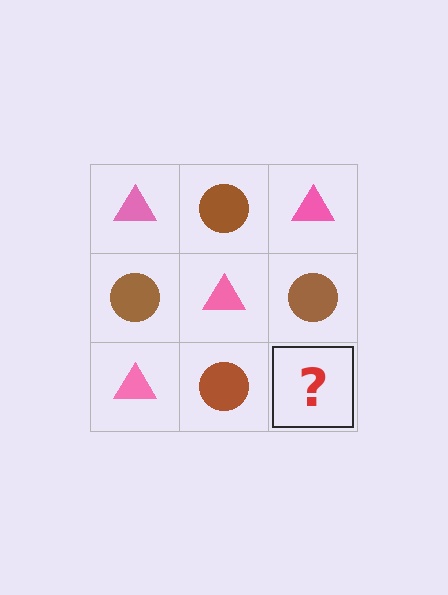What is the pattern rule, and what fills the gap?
The rule is that it alternates pink triangle and brown circle in a checkerboard pattern. The gap should be filled with a pink triangle.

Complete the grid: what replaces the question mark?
The question mark should be replaced with a pink triangle.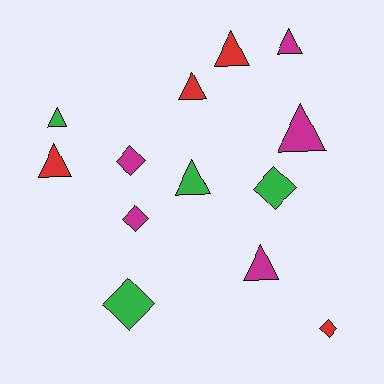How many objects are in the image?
There are 13 objects.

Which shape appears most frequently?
Triangle, with 8 objects.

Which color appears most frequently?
Magenta, with 5 objects.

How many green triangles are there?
There are 2 green triangles.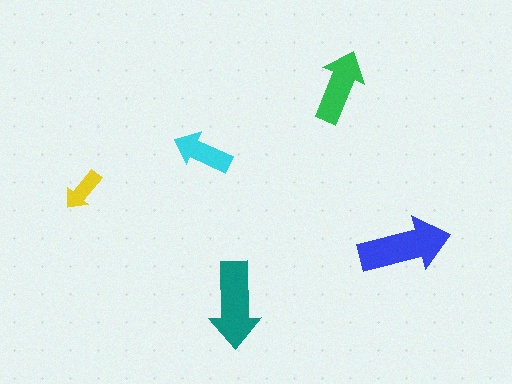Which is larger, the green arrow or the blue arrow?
The blue one.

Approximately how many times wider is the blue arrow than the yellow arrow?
About 2 times wider.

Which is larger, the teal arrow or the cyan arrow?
The teal one.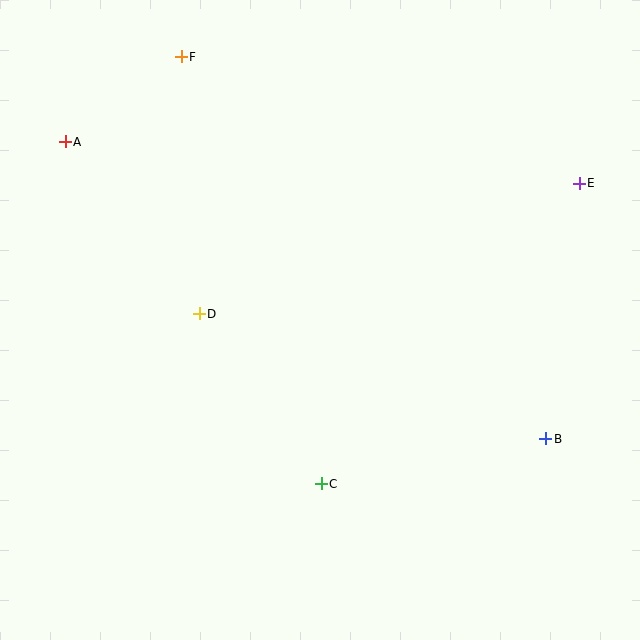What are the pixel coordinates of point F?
Point F is at (181, 57).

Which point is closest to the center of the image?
Point D at (199, 314) is closest to the center.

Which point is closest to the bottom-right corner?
Point B is closest to the bottom-right corner.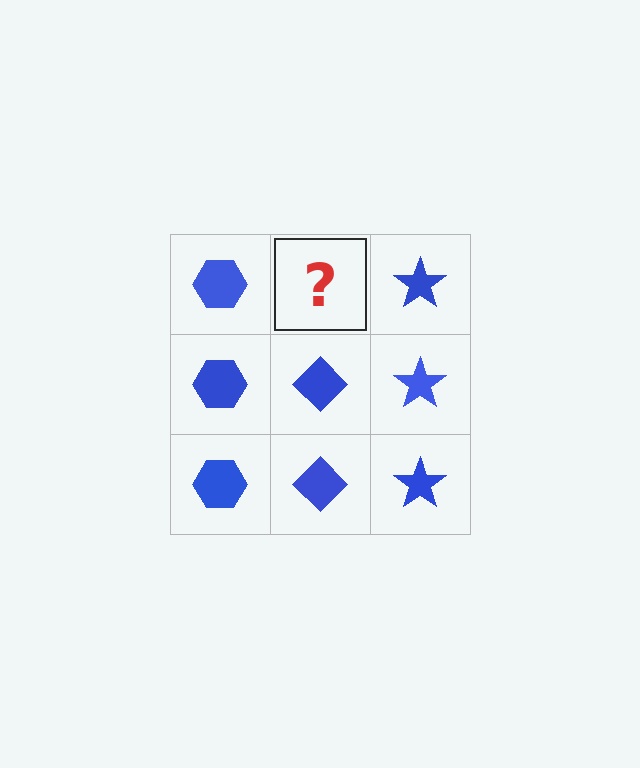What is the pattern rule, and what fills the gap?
The rule is that each column has a consistent shape. The gap should be filled with a blue diamond.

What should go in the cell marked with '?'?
The missing cell should contain a blue diamond.